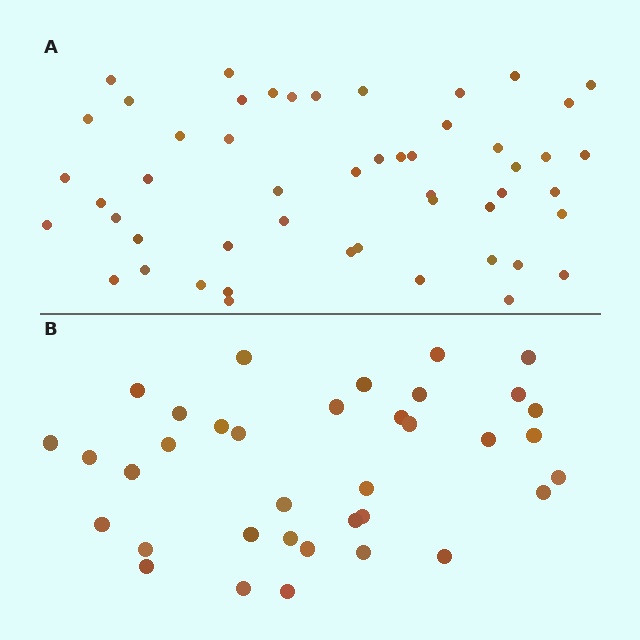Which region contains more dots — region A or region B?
Region A (the top region) has more dots.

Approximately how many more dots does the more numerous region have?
Region A has approximately 15 more dots than region B.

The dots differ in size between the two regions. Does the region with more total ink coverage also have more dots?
No. Region B has more total ink coverage because its dots are larger, but region A actually contains more individual dots. Total area can be misleading — the number of items is what matters here.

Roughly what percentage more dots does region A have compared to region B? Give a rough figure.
About 40% more.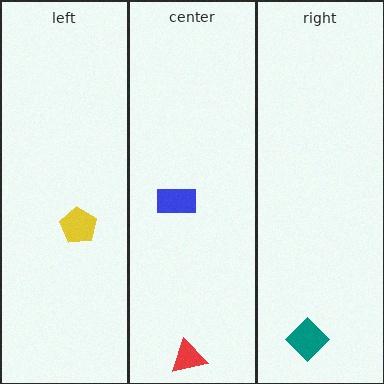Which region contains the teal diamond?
The right region.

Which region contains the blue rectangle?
The center region.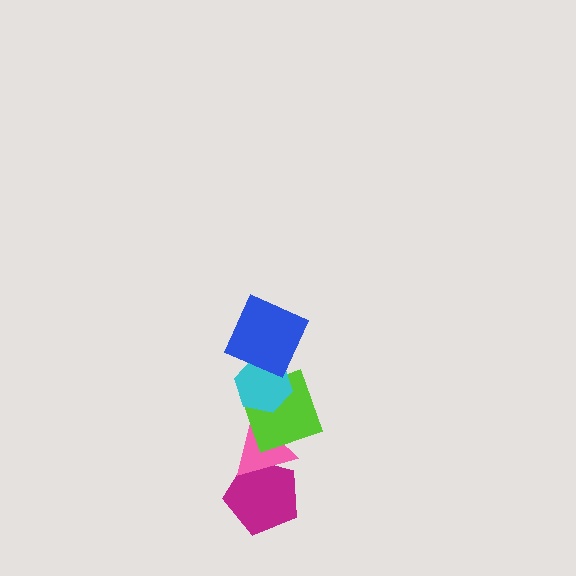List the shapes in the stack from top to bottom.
From top to bottom: the blue square, the cyan hexagon, the lime square, the pink triangle, the magenta pentagon.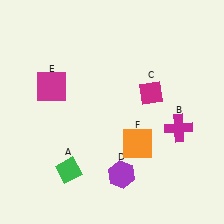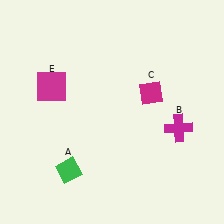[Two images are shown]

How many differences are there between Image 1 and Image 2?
There are 2 differences between the two images.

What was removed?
The orange square (F), the purple hexagon (D) were removed in Image 2.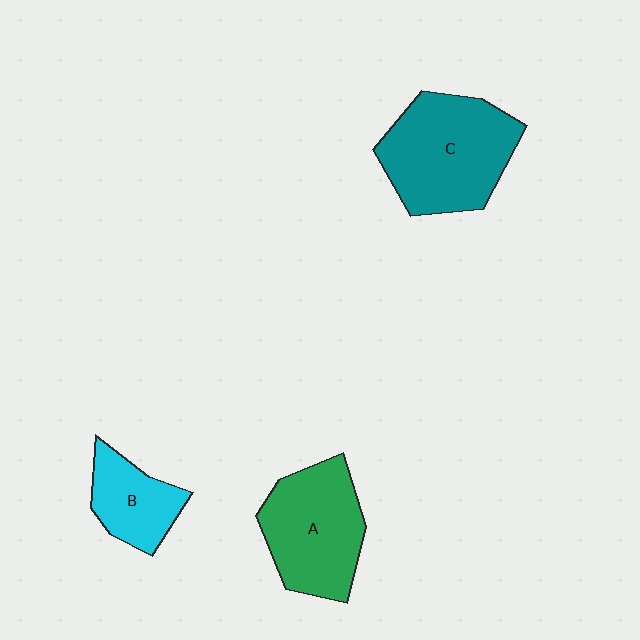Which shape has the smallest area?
Shape B (cyan).